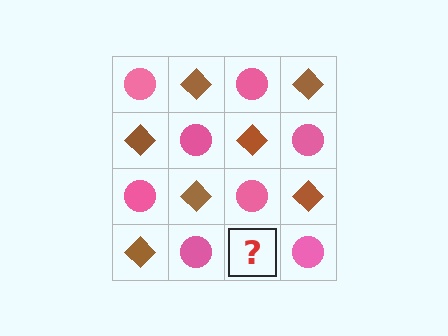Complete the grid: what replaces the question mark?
The question mark should be replaced with a brown diamond.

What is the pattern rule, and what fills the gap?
The rule is that it alternates pink circle and brown diamond in a checkerboard pattern. The gap should be filled with a brown diamond.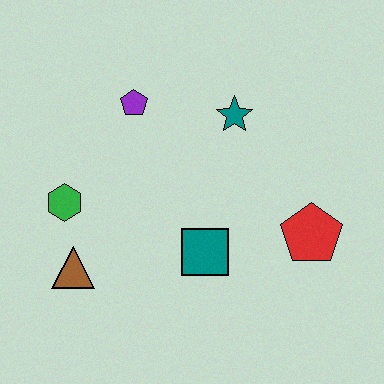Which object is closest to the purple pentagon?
The teal star is closest to the purple pentagon.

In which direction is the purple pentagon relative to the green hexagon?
The purple pentagon is above the green hexagon.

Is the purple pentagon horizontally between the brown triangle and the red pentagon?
Yes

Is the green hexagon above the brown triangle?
Yes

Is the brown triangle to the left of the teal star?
Yes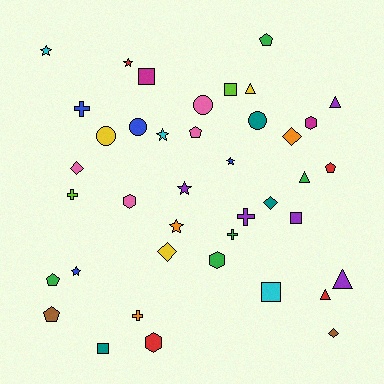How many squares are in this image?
There are 5 squares.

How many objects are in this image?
There are 40 objects.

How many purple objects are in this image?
There are 5 purple objects.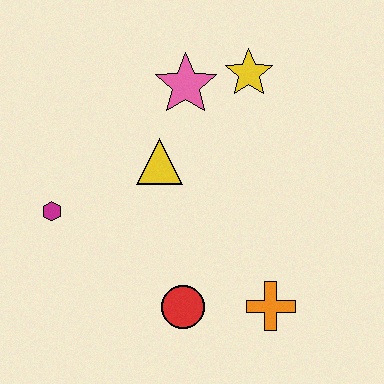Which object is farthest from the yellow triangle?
The orange cross is farthest from the yellow triangle.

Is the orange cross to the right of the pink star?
Yes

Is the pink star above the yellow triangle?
Yes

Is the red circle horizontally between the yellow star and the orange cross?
No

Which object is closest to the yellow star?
The pink star is closest to the yellow star.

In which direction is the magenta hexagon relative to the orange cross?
The magenta hexagon is to the left of the orange cross.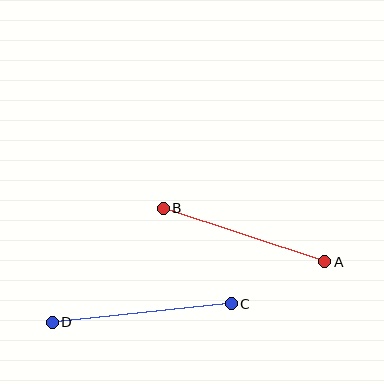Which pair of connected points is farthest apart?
Points C and D are farthest apart.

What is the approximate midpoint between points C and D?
The midpoint is at approximately (142, 313) pixels.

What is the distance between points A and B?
The distance is approximately 170 pixels.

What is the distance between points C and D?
The distance is approximately 180 pixels.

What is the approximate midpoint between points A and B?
The midpoint is at approximately (244, 235) pixels.